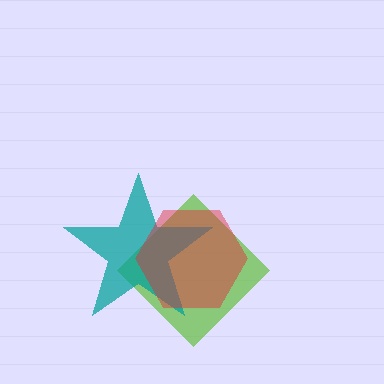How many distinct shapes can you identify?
There are 3 distinct shapes: a lime diamond, a teal star, a red hexagon.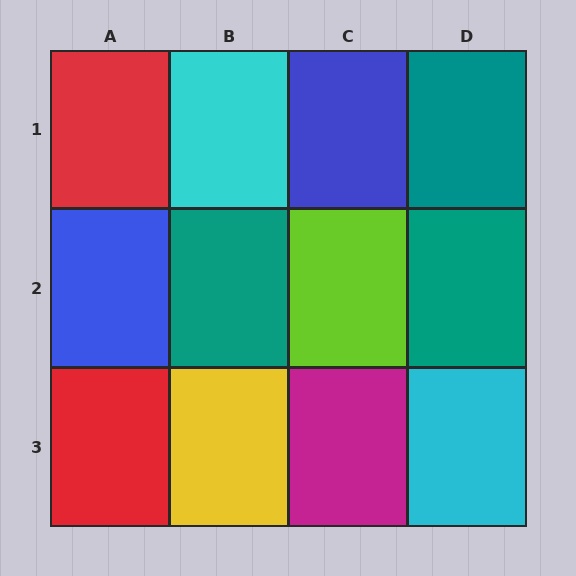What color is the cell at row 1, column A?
Red.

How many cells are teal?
3 cells are teal.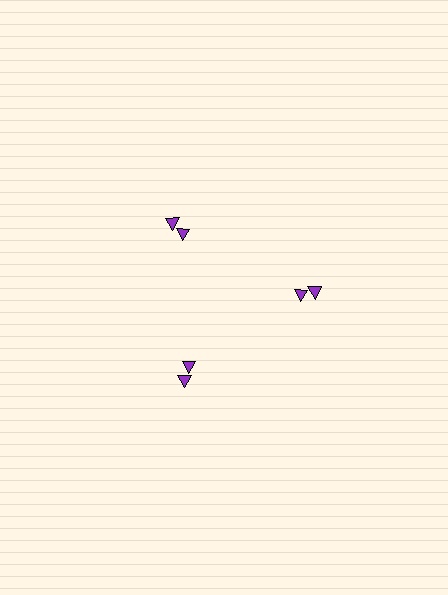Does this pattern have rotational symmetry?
Yes, this pattern has 3-fold rotational symmetry. It looks the same after rotating 120 degrees around the center.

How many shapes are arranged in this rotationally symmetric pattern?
There are 6 shapes, arranged in 3 groups of 2.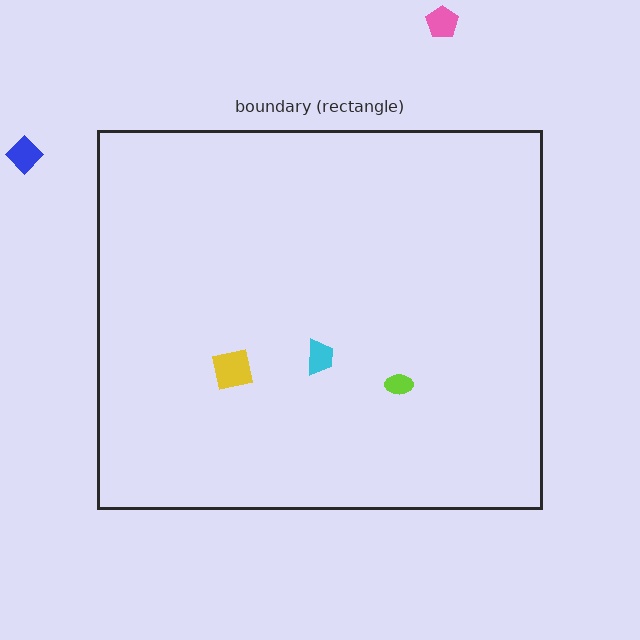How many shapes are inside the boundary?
3 inside, 2 outside.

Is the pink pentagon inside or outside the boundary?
Outside.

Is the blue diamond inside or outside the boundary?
Outside.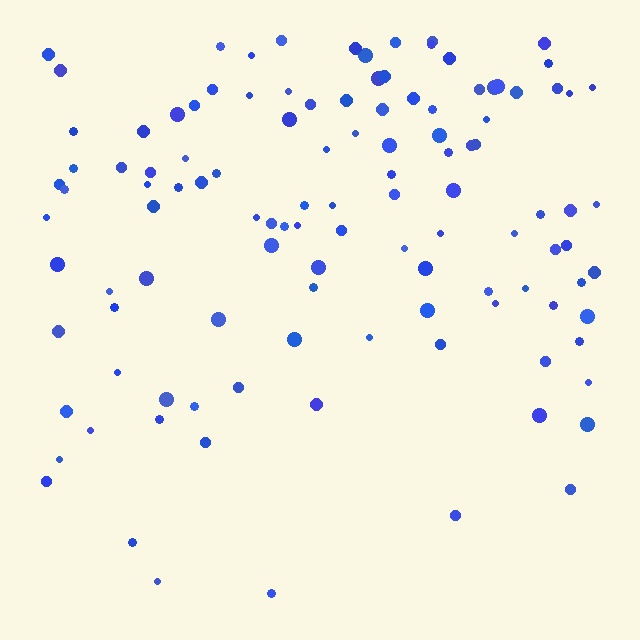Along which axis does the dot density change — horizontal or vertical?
Vertical.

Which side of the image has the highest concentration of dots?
The top.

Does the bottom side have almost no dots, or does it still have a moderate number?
Still a moderate number, just noticeably fewer than the top.